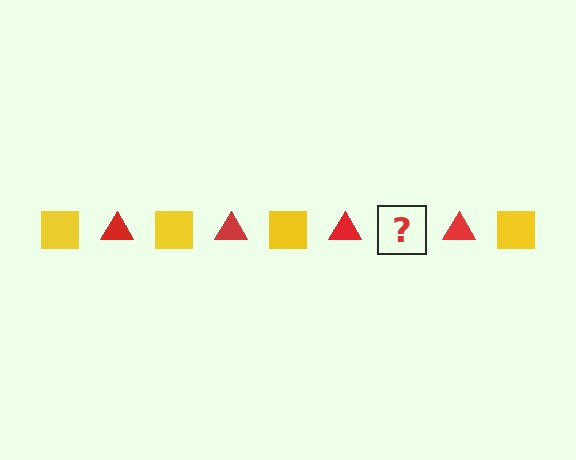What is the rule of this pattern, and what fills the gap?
The rule is that the pattern alternates between yellow square and red triangle. The gap should be filled with a yellow square.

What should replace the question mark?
The question mark should be replaced with a yellow square.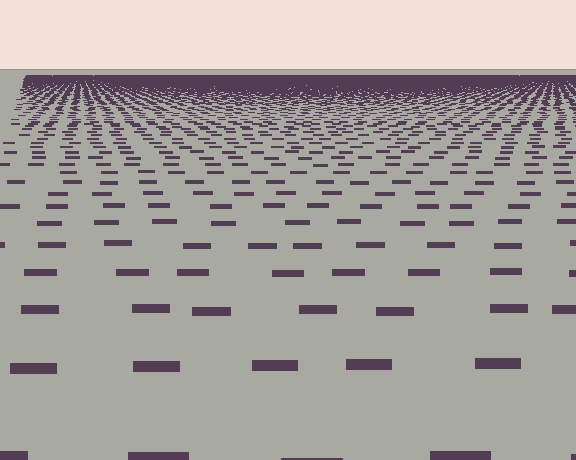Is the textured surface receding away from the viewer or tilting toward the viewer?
The surface is receding away from the viewer. Texture elements get smaller and denser toward the top.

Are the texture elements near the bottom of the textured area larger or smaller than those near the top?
Larger. Near the bottom, elements are closer to the viewer and appear at a bigger on-screen size.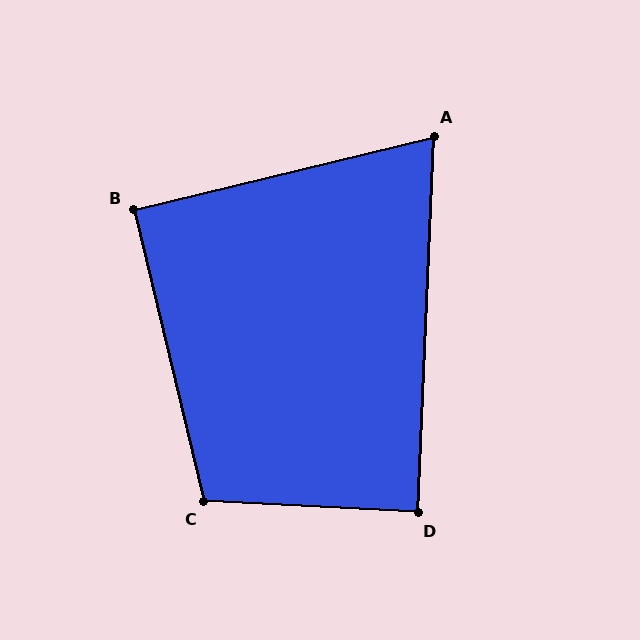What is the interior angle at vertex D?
Approximately 90 degrees (approximately right).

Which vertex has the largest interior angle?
C, at approximately 106 degrees.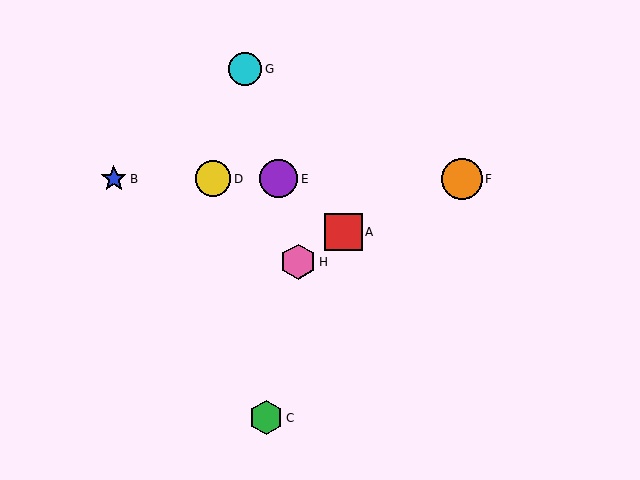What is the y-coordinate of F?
Object F is at y≈179.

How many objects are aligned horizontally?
4 objects (B, D, E, F) are aligned horizontally.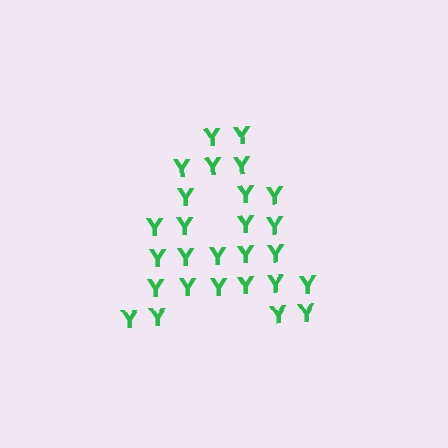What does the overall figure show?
The overall figure shows the letter A.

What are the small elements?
The small elements are letter Y's.